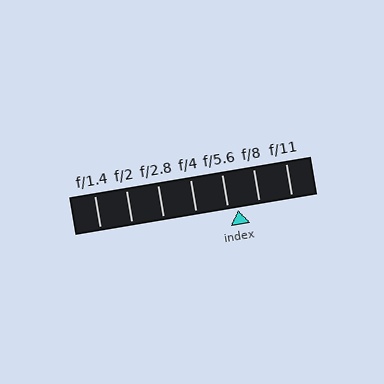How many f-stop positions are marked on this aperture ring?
There are 7 f-stop positions marked.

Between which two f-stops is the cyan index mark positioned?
The index mark is between f/5.6 and f/8.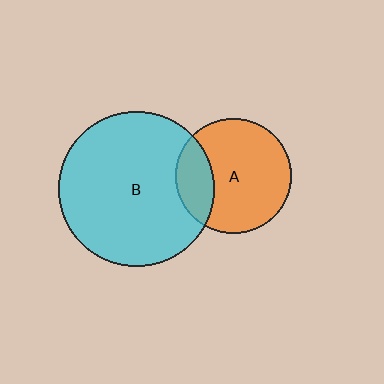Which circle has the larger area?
Circle B (cyan).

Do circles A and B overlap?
Yes.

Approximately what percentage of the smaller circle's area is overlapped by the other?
Approximately 25%.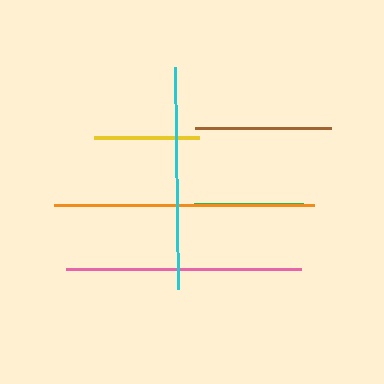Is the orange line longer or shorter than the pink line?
The orange line is longer than the pink line.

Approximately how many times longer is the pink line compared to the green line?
The pink line is approximately 2.2 times the length of the green line.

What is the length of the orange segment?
The orange segment is approximately 260 pixels long.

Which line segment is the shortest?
The yellow line is the shortest at approximately 105 pixels.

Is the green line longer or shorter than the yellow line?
The green line is longer than the yellow line.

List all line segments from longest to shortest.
From longest to shortest: orange, pink, cyan, brown, green, yellow.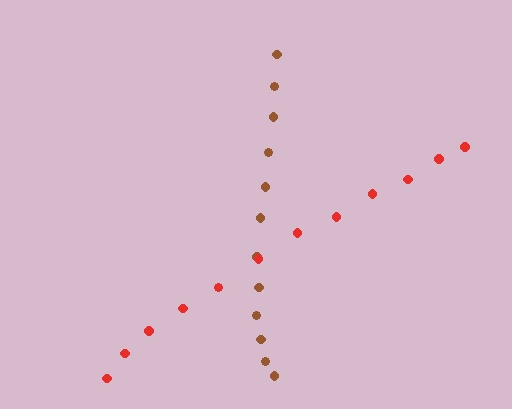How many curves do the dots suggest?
There are 2 distinct paths.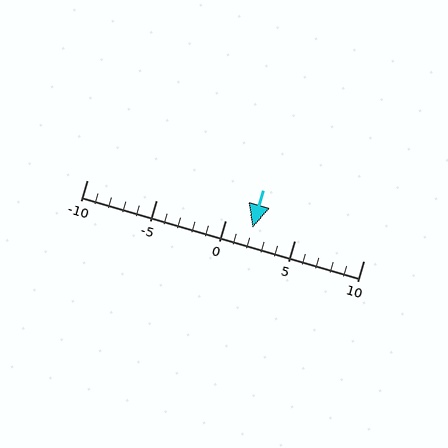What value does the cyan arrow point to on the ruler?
The cyan arrow points to approximately 2.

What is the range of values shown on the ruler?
The ruler shows values from -10 to 10.